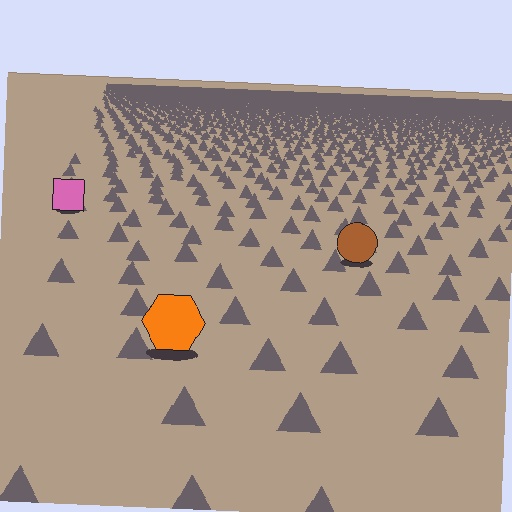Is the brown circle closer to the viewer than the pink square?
Yes. The brown circle is closer — you can tell from the texture gradient: the ground texture is coarser near it.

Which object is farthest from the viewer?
The pink square is farthest from the viewer. It appears smaller and the ground texture around it is denser.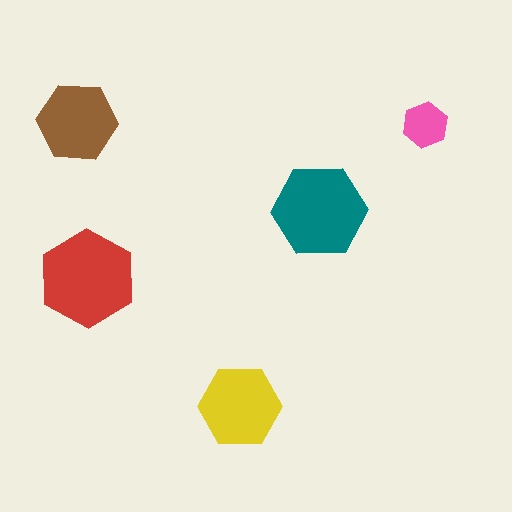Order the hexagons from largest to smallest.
the red one, the teal one, the yellow one, the brown one, the pink one.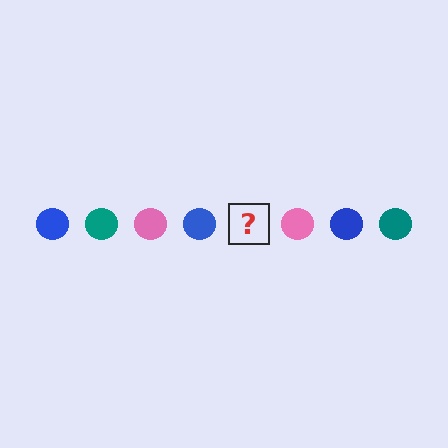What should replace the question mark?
The question mark should be replaced with a teal circle.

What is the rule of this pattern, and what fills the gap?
The rule is that the pattern cycles through blue, teal, pink circles. The gap should be filled with a teal circle.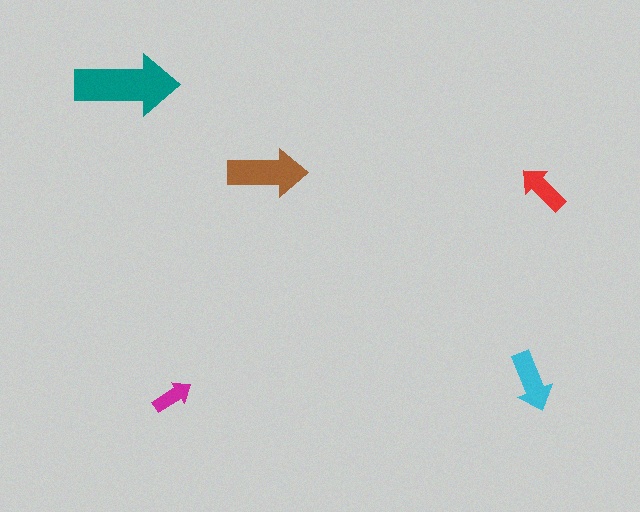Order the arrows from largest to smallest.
the teal one, the brown one, the cyan one, the red one, the magenta one.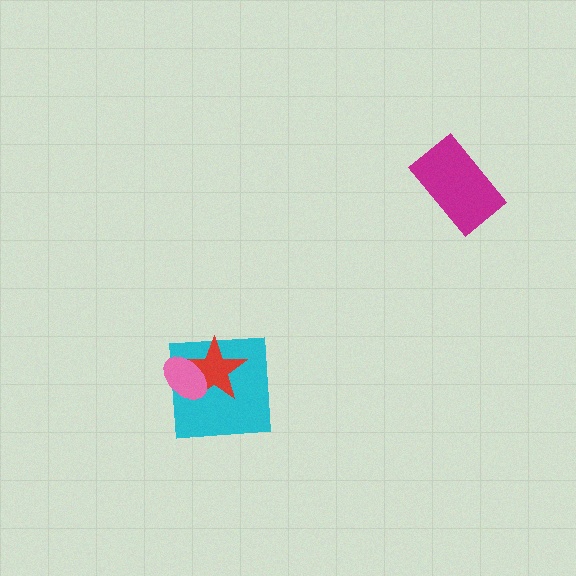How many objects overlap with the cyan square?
2 objects overlap with the cyan square.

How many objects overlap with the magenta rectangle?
0 objects overlap with the magenta rectangle.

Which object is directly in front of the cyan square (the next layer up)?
The red star is directly in front of the cyan square.